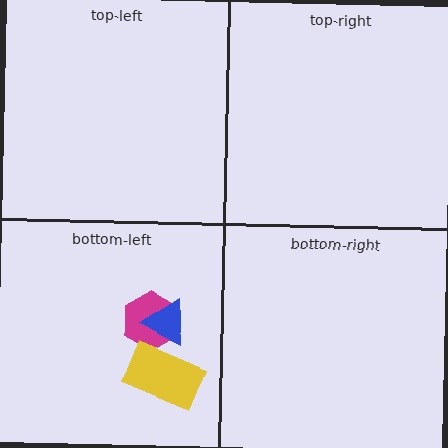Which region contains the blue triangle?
The bottom-left region.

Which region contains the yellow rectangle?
The bottom-left region.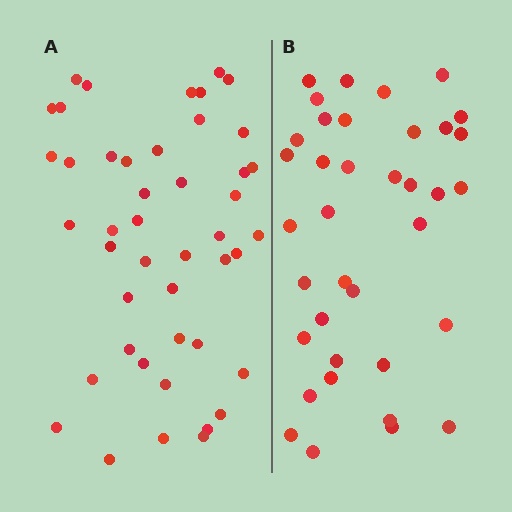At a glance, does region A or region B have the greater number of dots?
Region A (the left region) has more dots.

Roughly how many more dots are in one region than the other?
Region A has roughly 8 or so more dots than region B.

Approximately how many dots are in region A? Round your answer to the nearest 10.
About 40 dots. (The exact count is 45, which rounds to 40.)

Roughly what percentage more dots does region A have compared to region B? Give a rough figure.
About 20% more.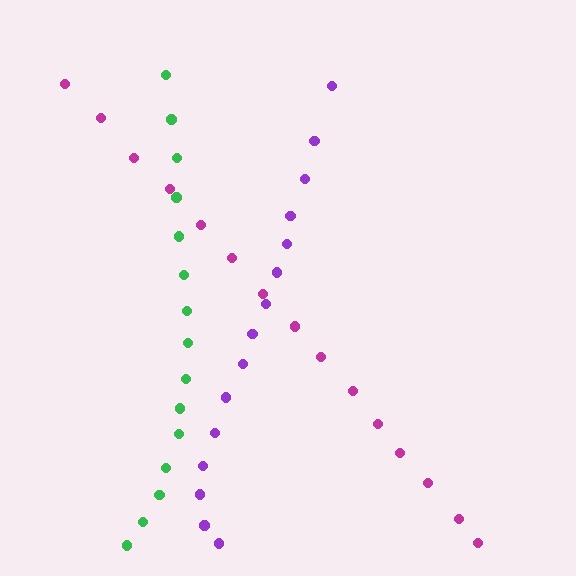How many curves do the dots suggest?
There are 3 distinct paths.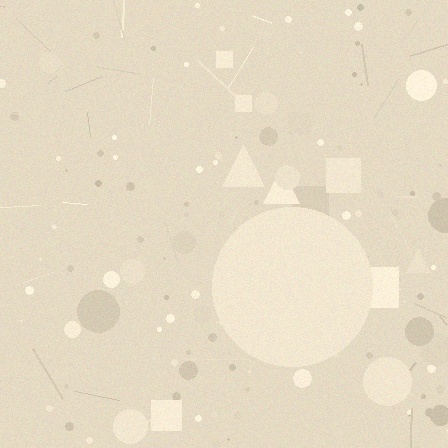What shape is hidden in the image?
A circle is hidden in the image.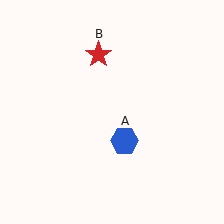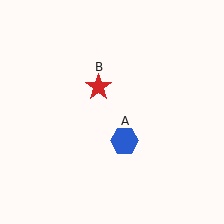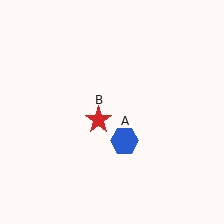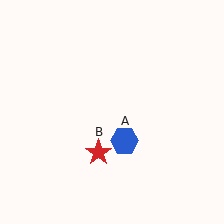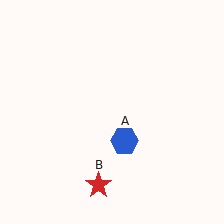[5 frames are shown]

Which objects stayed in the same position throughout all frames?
Blue hexagon (object A) remained stationary.